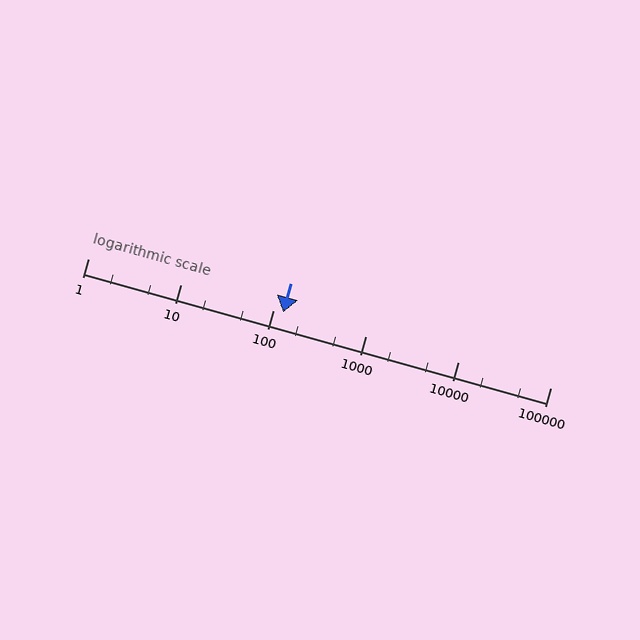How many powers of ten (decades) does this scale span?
The scale spans 5 decades, from 1 to 100000.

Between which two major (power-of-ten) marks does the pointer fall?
The pointer is between 100 and 1000.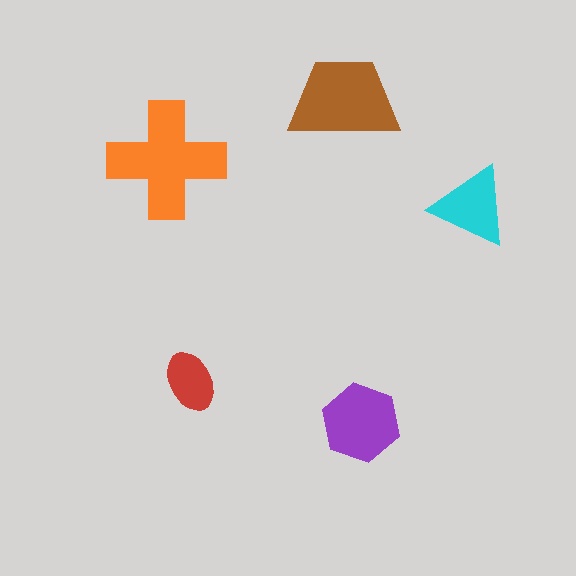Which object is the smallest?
The red ellipse.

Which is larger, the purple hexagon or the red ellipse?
The purple hexagon.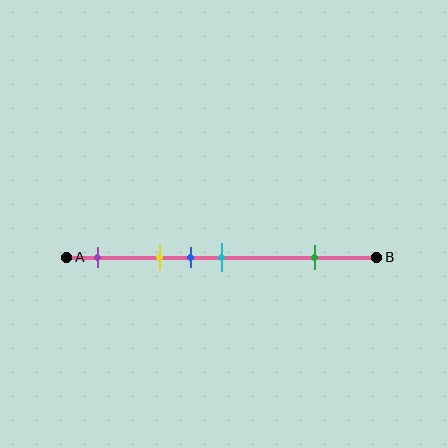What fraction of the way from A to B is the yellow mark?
The yellow mark is approximately 30% (0.3) of the way from A to B.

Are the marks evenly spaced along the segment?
No, the marks are not evenly spaced.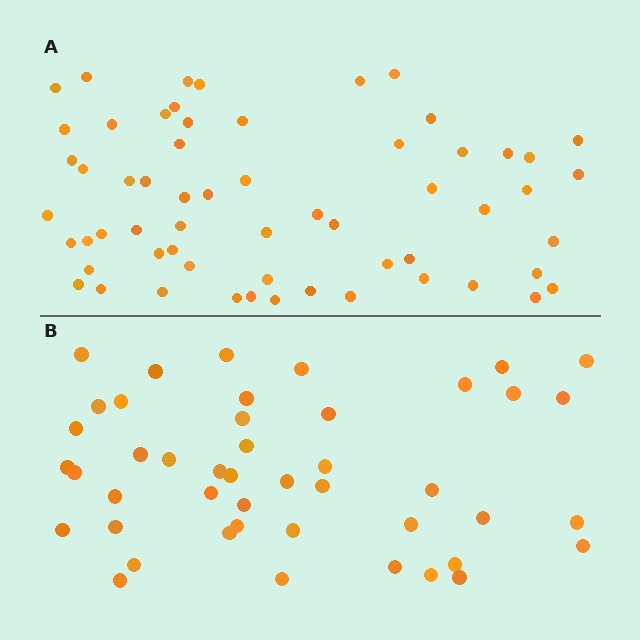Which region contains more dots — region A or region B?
Region A (the top region) has more dots.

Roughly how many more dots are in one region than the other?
Region A has approximately 15 more dots than region B.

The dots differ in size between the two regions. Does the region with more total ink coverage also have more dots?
No. Region B has more total ink coverage because its dots are larger, but region A actually contains more individual dots. Total area can be misleading — the number of items is what matters here.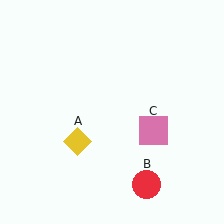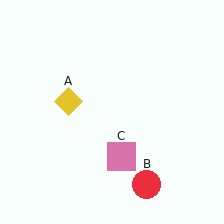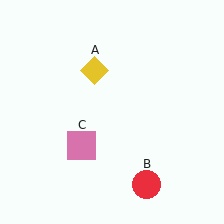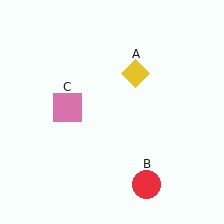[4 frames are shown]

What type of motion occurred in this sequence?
The yellow diamond (object A), pink square (object C) rotated clockwise around the center of the scene.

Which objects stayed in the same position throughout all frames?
Red circle (object B) remained stationary.